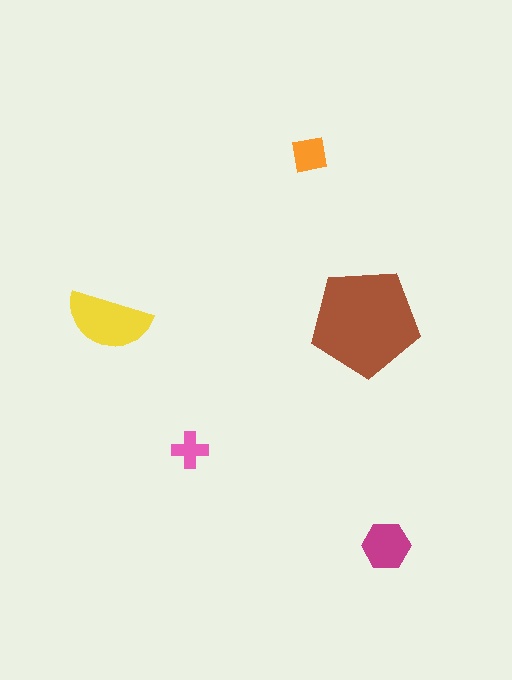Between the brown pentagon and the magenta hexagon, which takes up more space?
The brown pentagon.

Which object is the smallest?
The pink cross.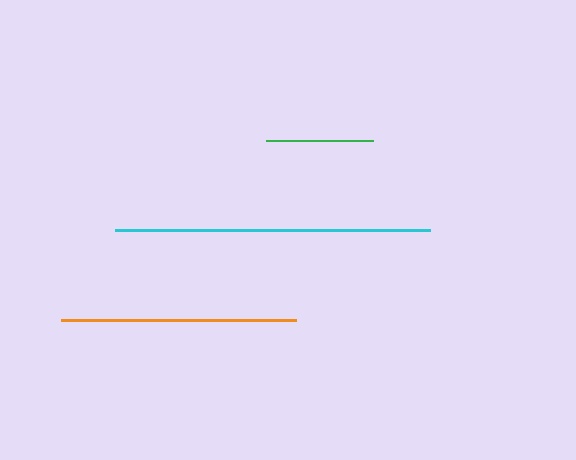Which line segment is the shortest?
The green line is the shortest at approximately 107 pixels.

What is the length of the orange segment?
The orange segment is approximately 235 pixels long.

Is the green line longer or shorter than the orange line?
The orange line is longer than the green line.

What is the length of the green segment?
The green segment is approximately 107 pixels long.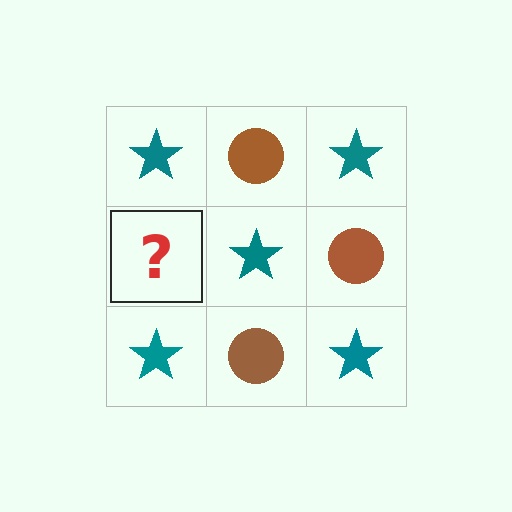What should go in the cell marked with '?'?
The missing cell should contain a brown circle.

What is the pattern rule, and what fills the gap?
The rule is that it alternates teal star and brown circle in a checkerboard pattern. The gap should be filled with a brown circle.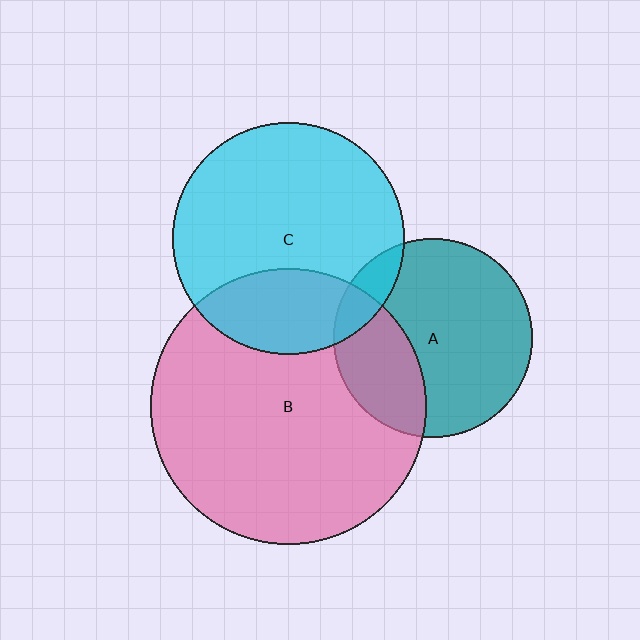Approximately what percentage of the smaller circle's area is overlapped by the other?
Approximately 30%.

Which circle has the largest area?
Circle B (pink).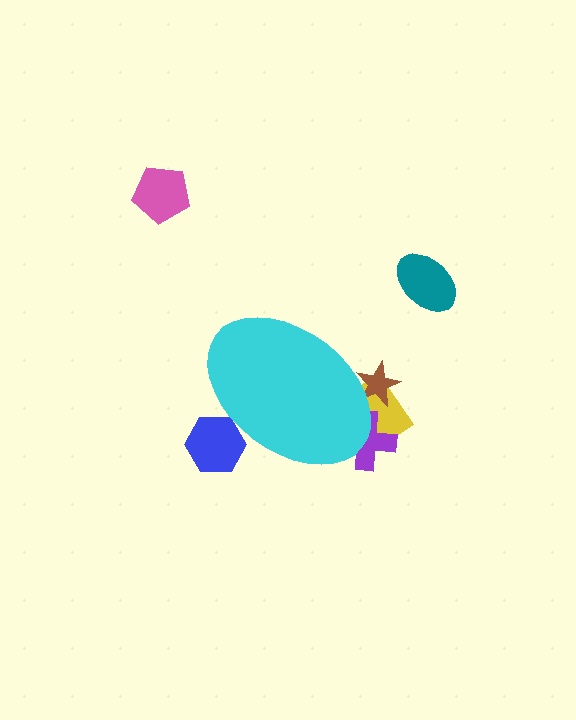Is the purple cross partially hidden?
Yes, the purple cross is partially hidden behind the cyan ellipse.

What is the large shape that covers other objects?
A cyan ellipse.